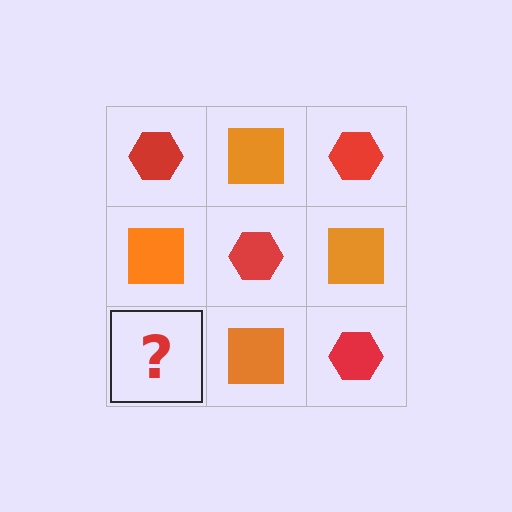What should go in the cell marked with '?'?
The missing cell should contain a red hexagon.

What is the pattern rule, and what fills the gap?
The rule is that it alternates red hexagon and orange square in a checkerboard pattern. The gap should be filled with a red hexagon.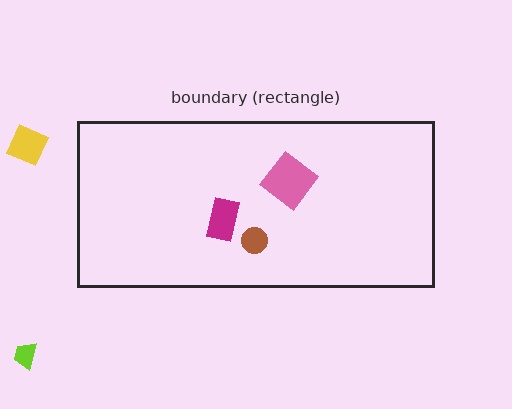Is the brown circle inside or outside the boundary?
Inside.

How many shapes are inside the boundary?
3 inside, 2 outside.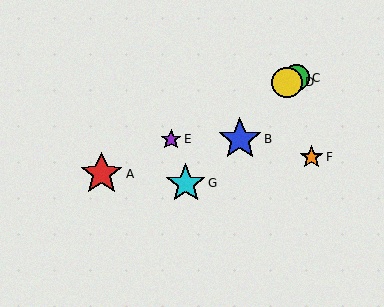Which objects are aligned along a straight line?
Objects A, C, D, E are aligned along a straight line.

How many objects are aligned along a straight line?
4 objects (A, C, D, E) are aligned along a straight line.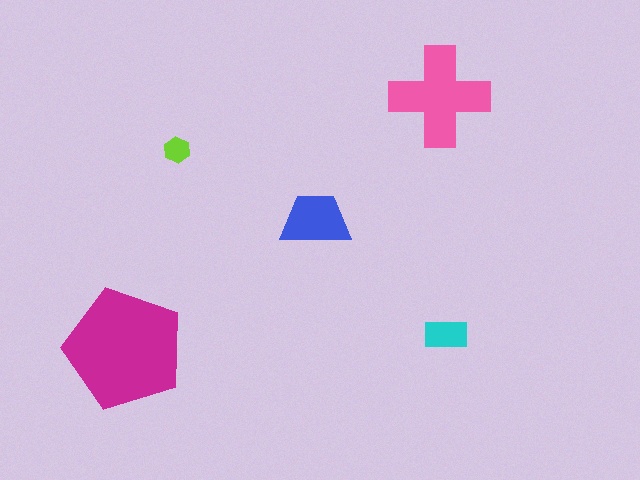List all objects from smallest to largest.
The lime hexagon, the cyan rectangle, the blue trapezoid, the pink cross, the magenta pentagon.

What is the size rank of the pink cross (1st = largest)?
2nd.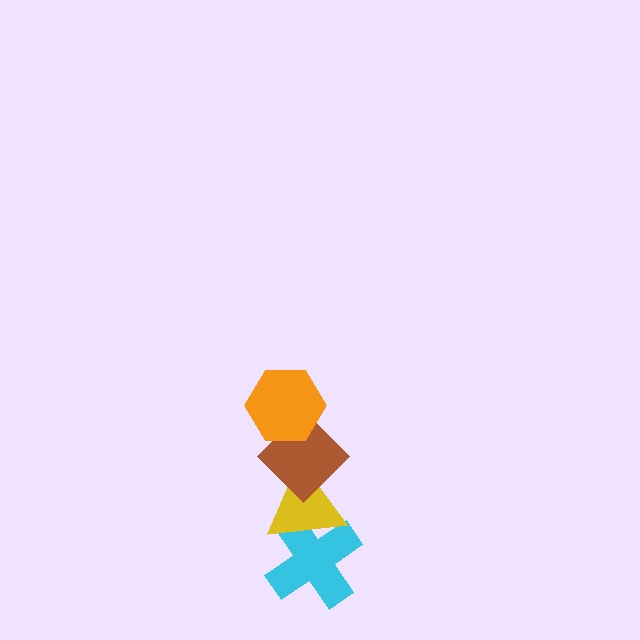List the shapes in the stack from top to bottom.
From top to bottom: the orange hexagon, the brown diamond, the yellow triangle, the cyan cross.